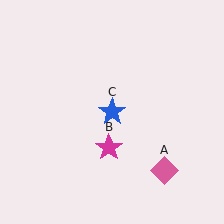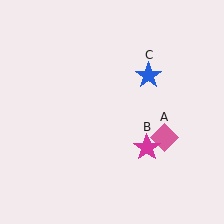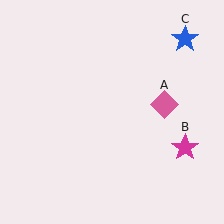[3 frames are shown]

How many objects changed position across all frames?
3 objects changed position: pink diamond (object A), magenta star (object B), blue star (object C).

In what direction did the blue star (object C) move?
The blue star (object C) moved up and to the right.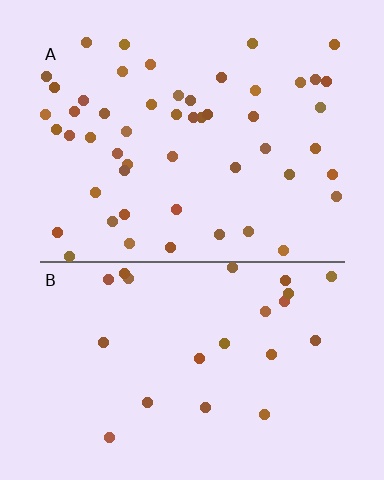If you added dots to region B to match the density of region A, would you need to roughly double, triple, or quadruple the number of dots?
Approximately double.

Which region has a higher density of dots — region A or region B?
A (the top).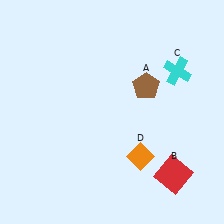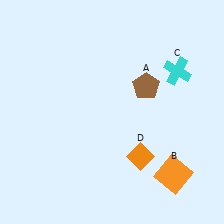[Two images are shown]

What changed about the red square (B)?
In Image 1, B is red. In Image 2, it changed to orange.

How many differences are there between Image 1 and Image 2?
There is 1 difference between the two images.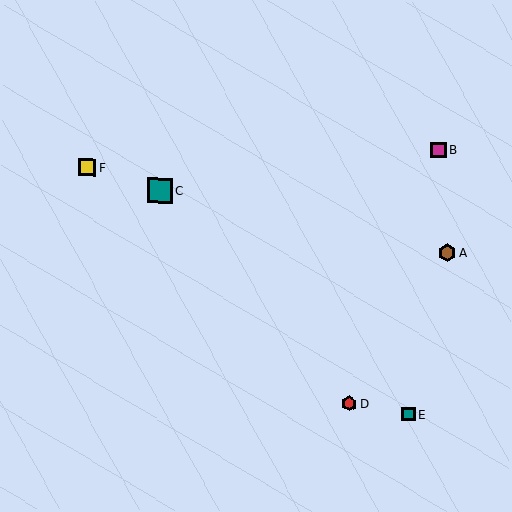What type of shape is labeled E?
Shape E is a teal square.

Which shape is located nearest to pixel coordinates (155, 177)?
The teal square (labeled C) at (160, 190) is nearest to that location.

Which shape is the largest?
The teal square (labeled C) is the largest.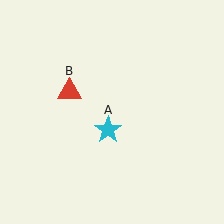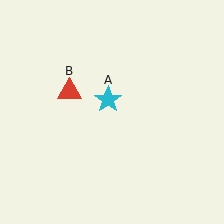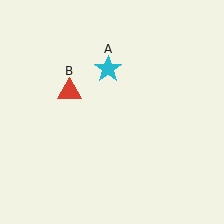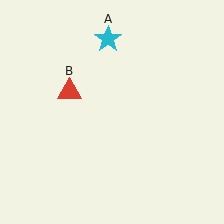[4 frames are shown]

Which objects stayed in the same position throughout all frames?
Red triangle (object B) remained stationary.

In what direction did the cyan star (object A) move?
The cyan star (object A) moved up.